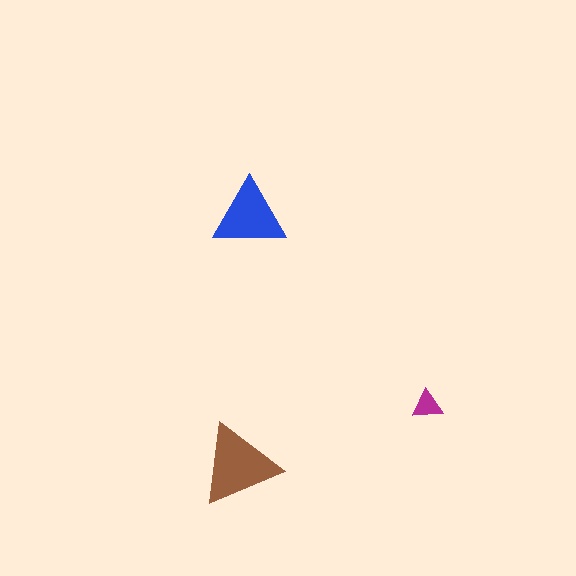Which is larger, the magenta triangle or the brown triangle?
The brown one.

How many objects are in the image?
There are 3 objects in the image.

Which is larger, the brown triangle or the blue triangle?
The brown one.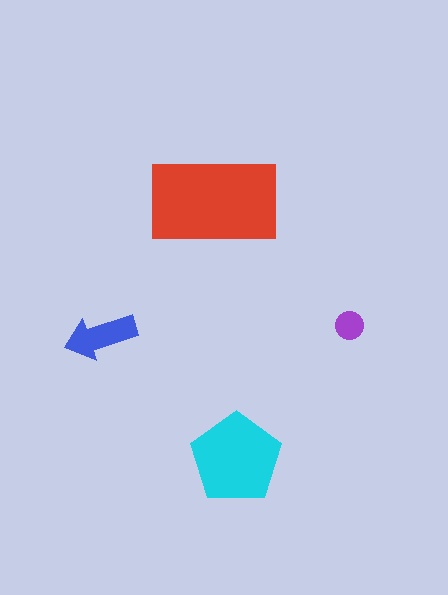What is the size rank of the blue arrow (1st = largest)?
3rd.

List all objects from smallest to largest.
The purple circle, the blue arrow, the cyan pentagon, the red rectangle.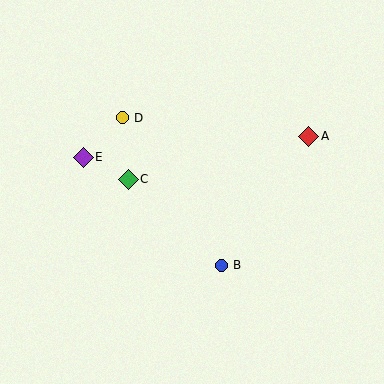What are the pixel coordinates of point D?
Point D is at (122, 118).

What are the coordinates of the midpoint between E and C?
The midpoint between E and C is at (106, 168).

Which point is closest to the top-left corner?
Point D is closest to the top-left corner.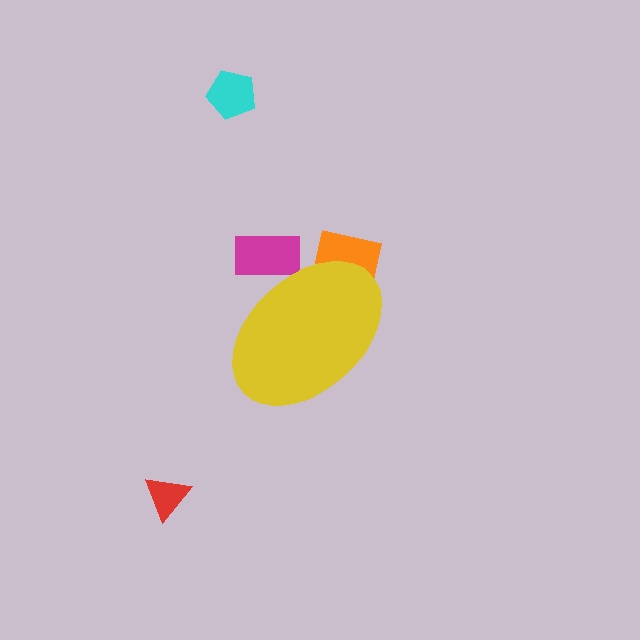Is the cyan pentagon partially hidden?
No, the cyan pentagon is fully visible.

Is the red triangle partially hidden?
No, the red triangle is fully visible.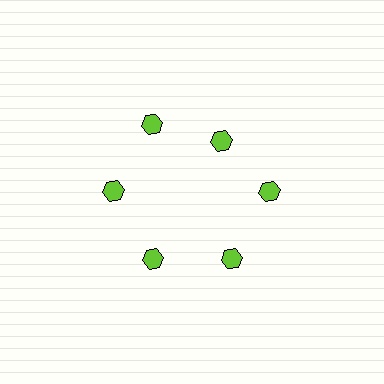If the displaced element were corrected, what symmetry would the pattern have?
It would have 6-fold rotational symmetry — the pattern would map onto itself every 60 degrees.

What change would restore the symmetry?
The symmetry would be restored by moving it outward, back onto the ring so that all 6 hexagons sit at equal angles and equal distance from the center.